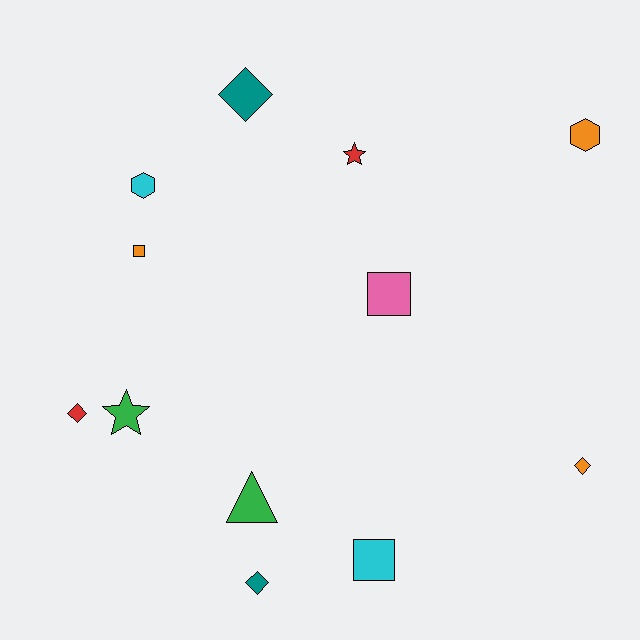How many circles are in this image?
There are no circles.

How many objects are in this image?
There are 12 objects.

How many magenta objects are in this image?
There are no magenta objects.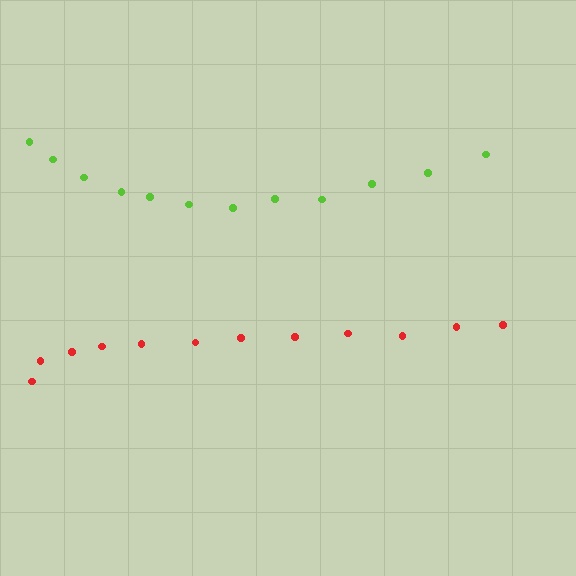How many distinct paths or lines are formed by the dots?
There are 2 distinct paths.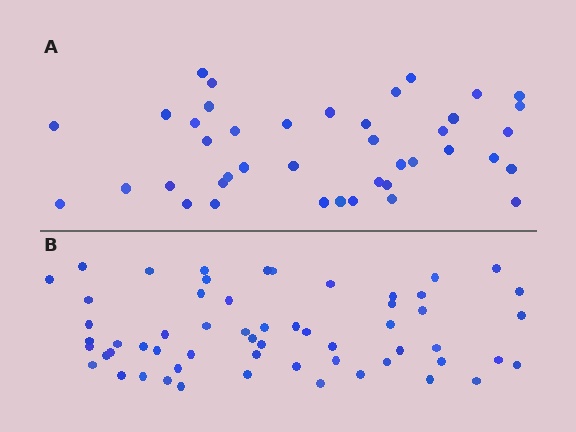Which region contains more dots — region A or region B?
Region B (the bottom region) has more dots.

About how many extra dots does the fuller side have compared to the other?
Region B has approximately 15 more dots than region A.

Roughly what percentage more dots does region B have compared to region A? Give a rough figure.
About 40% more.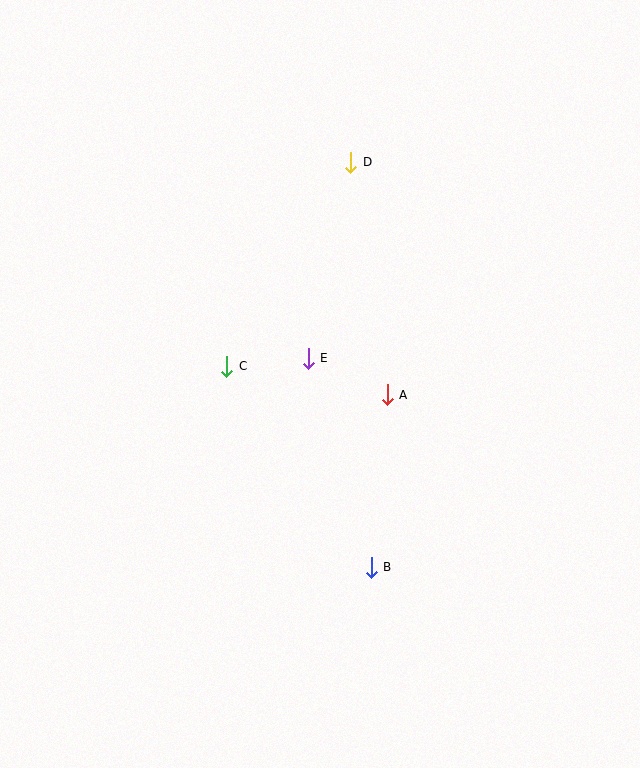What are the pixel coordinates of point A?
Point A is at (387, 395).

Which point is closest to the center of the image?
Point E at (308, 358) is closest to the center.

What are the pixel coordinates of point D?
Point D is at (351, 162).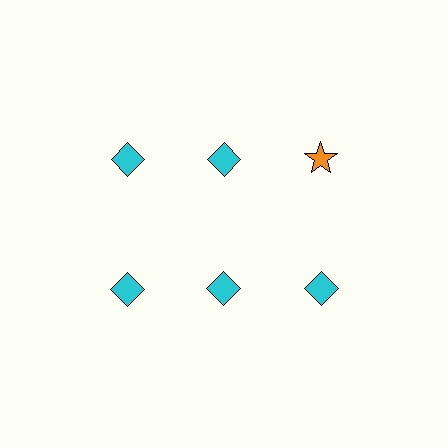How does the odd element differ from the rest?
It differs in both color (orange instead of cyan) and shape (star instead of diamond).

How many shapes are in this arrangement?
There are 6 shapes arranged in a grid pattern.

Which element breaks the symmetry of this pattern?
The orange star in the top row, center column breaks the symmetry. All other shapes are cyan diamonds.